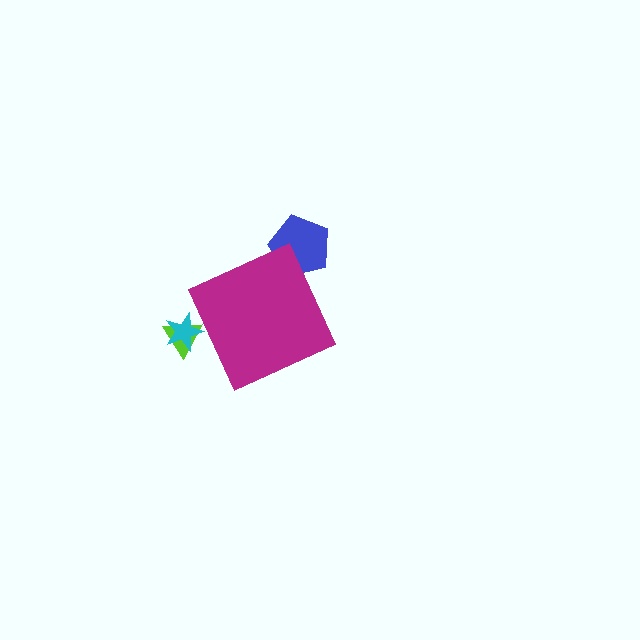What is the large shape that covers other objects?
A magenta diamond.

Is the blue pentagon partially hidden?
Yes, the blue pentagon is partially hidden behind the magenta diamond.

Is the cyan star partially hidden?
Yes, the cyan star is partially hidden behind the magenta diamond.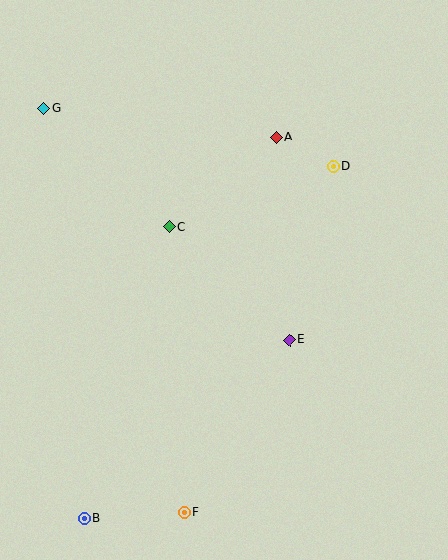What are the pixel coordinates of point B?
Point B is at (84, 518).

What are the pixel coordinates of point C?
Point C is at (169, 227).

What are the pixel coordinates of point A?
Point A is at (276, 137).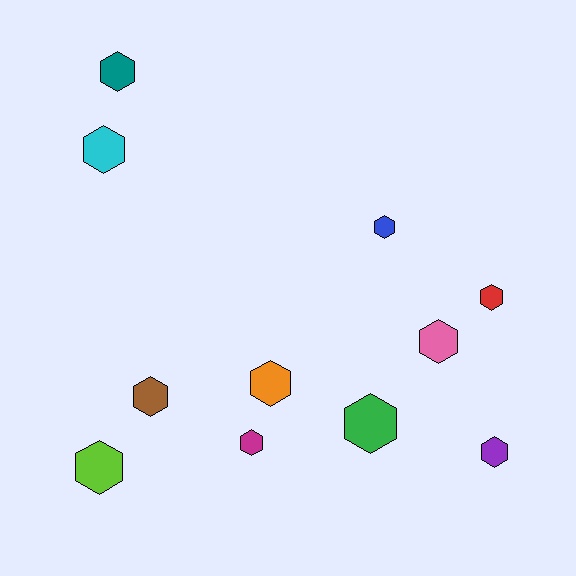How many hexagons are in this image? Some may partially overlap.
There are 11 hexagons.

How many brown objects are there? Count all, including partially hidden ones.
There is 1 brown object.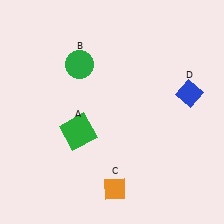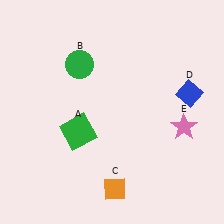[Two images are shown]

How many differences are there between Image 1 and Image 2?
There is 1 difference between the two images.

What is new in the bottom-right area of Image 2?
A pink star (E) was added in the bottom-right area of Image 2.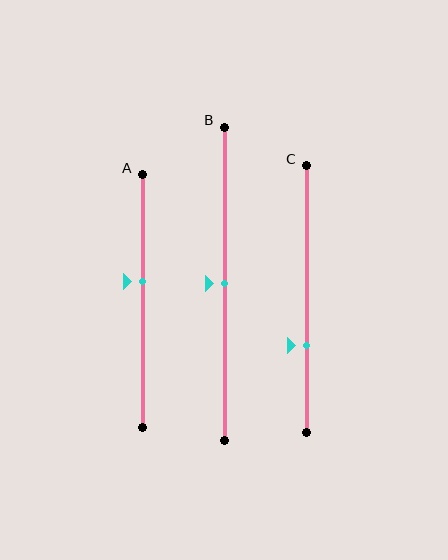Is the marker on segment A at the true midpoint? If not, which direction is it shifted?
No, the marker on segment A is shifted upward by about 8% of the segment length.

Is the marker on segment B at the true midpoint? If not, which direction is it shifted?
Yes, the marker on segment B is at the true midpoint.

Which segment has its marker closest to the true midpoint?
Segment B has its marker closest to the true midpoint.